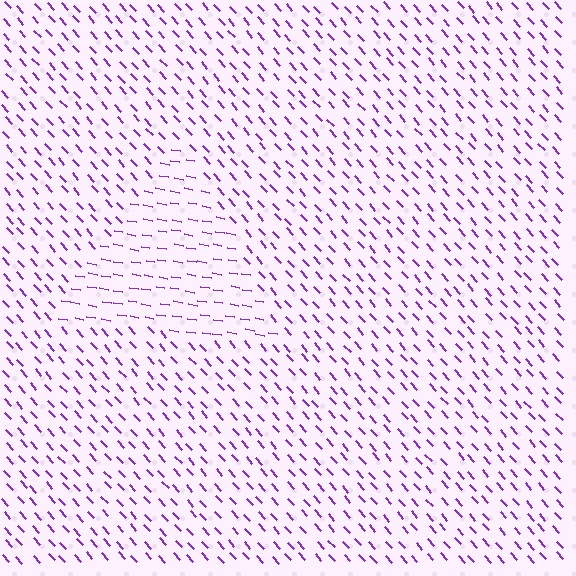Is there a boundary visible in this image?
Yes, there is a texture boundary formed by a change in line orientation.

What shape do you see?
I see a triangle.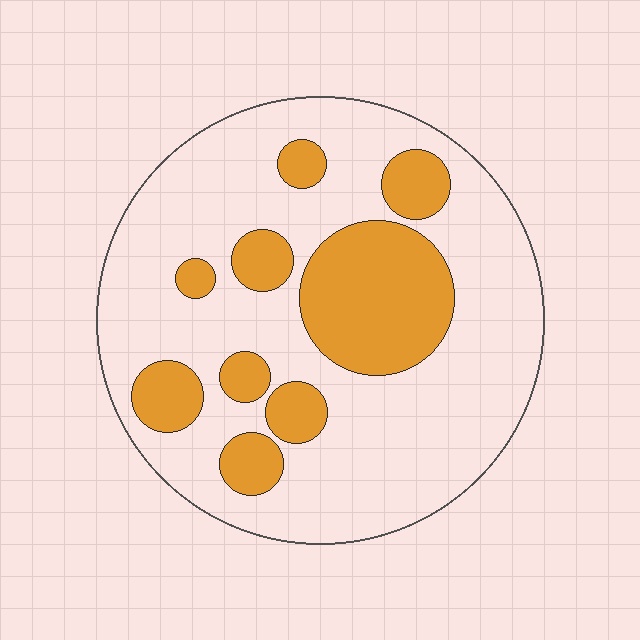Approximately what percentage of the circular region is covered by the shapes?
Approximately 25%.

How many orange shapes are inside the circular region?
9.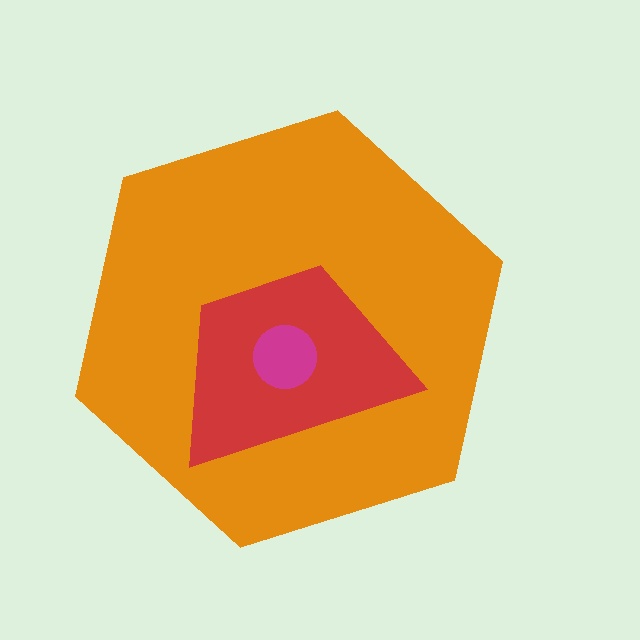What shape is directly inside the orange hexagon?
The red trapezoid.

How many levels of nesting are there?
3.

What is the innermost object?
The magenta circle.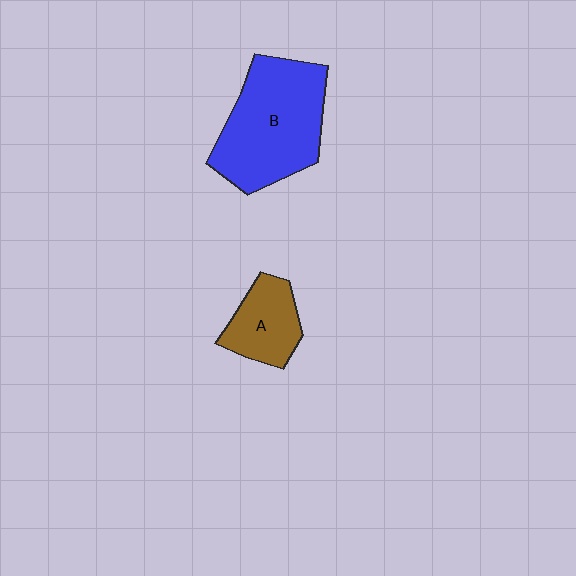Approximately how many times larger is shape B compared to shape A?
Approximately 2.2 times.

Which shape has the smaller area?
Shape A (brown).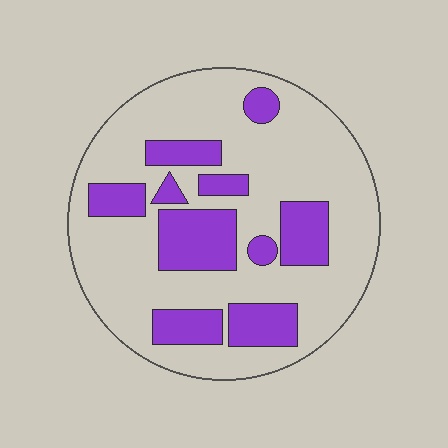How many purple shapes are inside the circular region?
10.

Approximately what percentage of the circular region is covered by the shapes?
Approximately 30%.